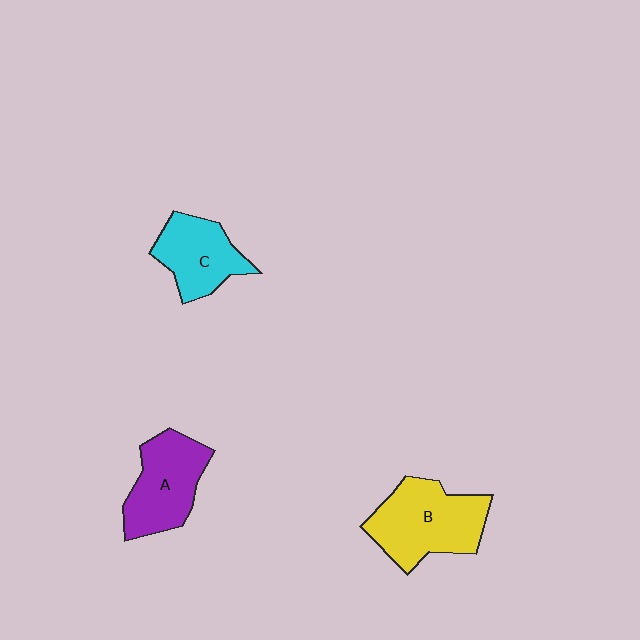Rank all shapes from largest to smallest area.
From largest to smallest: B (yellow), A (purple), C (cyan).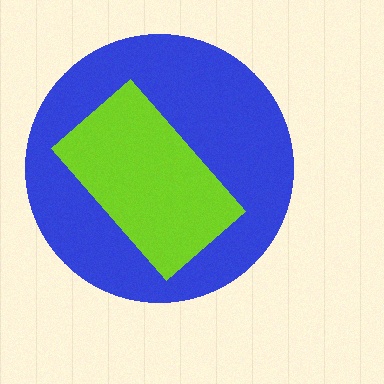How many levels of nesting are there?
2.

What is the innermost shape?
The lime rectangle.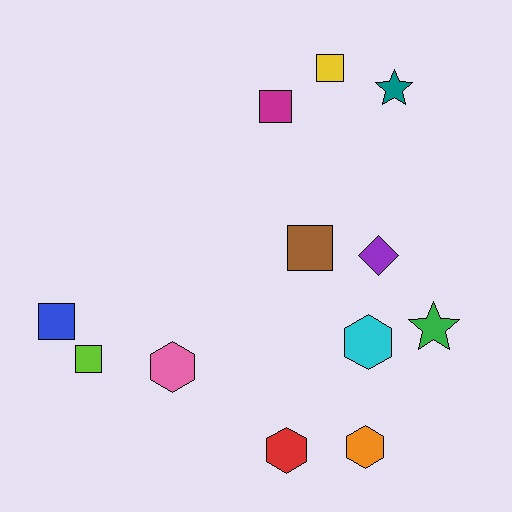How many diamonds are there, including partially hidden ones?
There is 1 diamond.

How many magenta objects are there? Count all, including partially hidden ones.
There is 1 magenta object.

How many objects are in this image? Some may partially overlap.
There are 12 objects.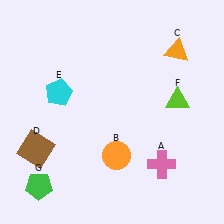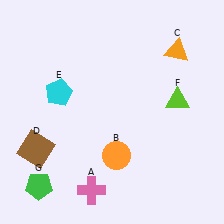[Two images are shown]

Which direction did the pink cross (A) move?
The pink cross (A) moved left.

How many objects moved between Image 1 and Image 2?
1 object moved between the two images.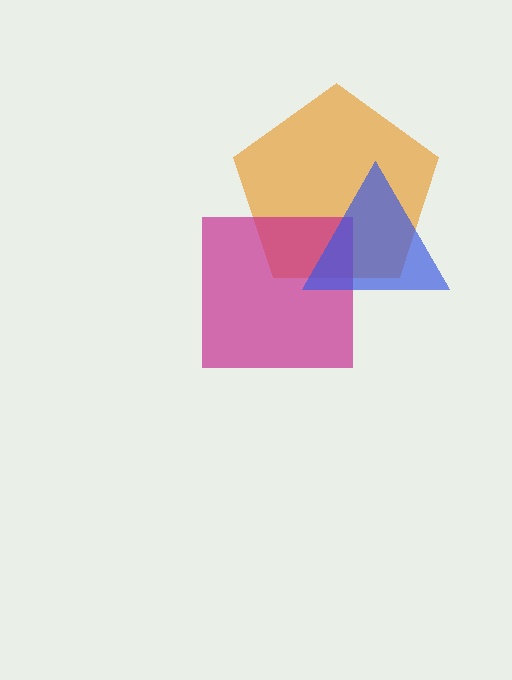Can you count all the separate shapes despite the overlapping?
Yes, there are 3 separate shapes.